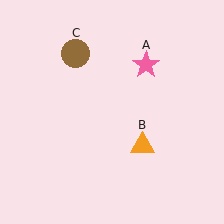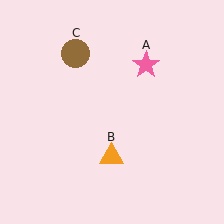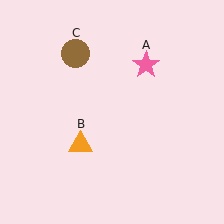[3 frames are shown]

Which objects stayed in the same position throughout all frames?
Pink star (object A) and brown circle (object C) remained stationary.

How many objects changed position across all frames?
1 object changed position: orange triangle (object B).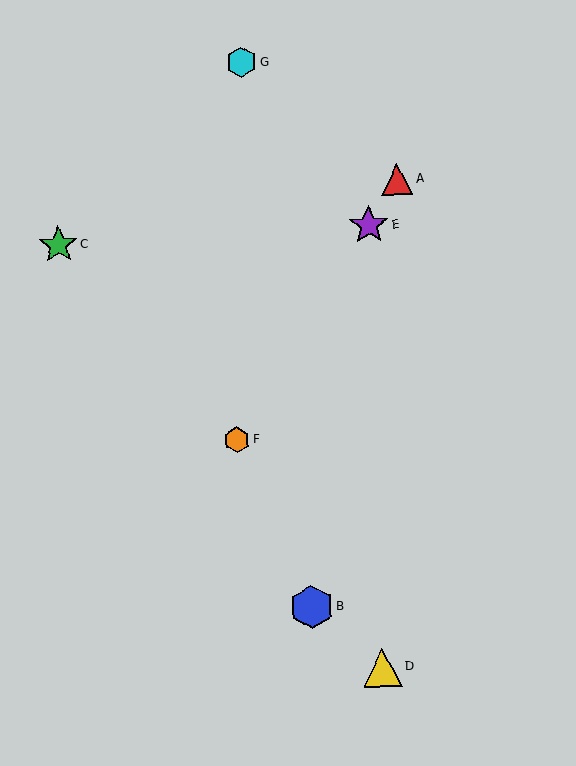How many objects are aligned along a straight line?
3 objects (A, E, F) are aligned along a straight line.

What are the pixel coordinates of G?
Object G is at (241, 62).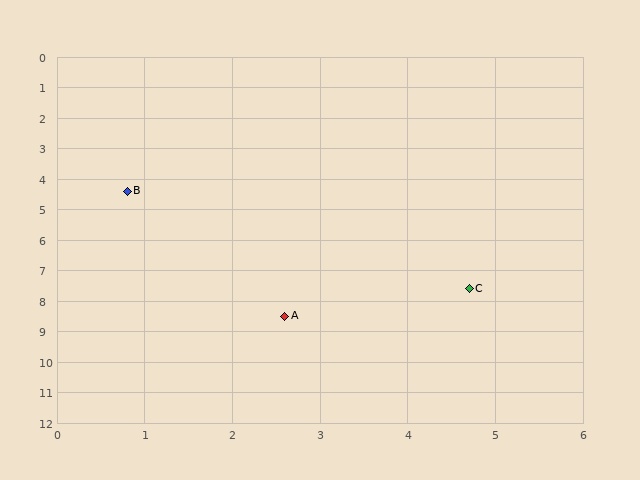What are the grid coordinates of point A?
Point A is at approximately (2.6, 8.5).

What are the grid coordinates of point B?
Point B is at approximately (0.8, 4.4).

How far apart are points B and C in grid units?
Points B and C are about 5.0 grid units apart.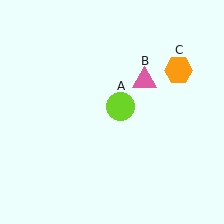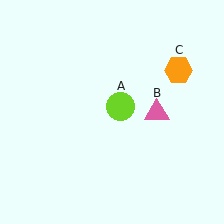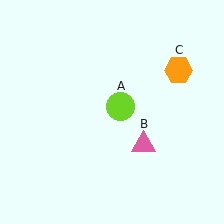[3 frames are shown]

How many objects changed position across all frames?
1 object changed position: pink triangle (object B).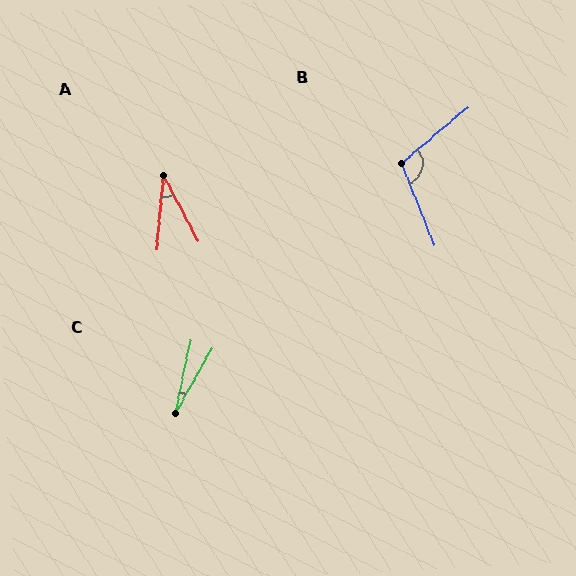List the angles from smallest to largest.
C (18°), A (33°), B (109°).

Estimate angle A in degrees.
Approximately 33 degrees.